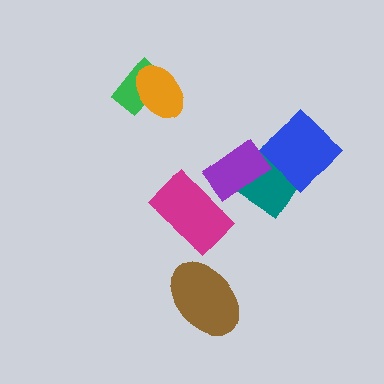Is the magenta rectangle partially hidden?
No, no other shape covers it.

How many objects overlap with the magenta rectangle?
0 objects overlap with the magenta rectangle.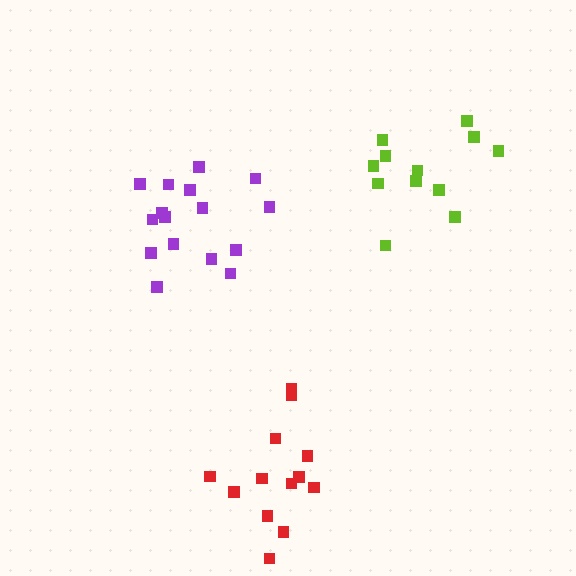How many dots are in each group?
Group 1: 16 dots, Group 2: 13 dots, Group 3: 12 dots (41 total).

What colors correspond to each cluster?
The clusters are colored: purple, red, lime.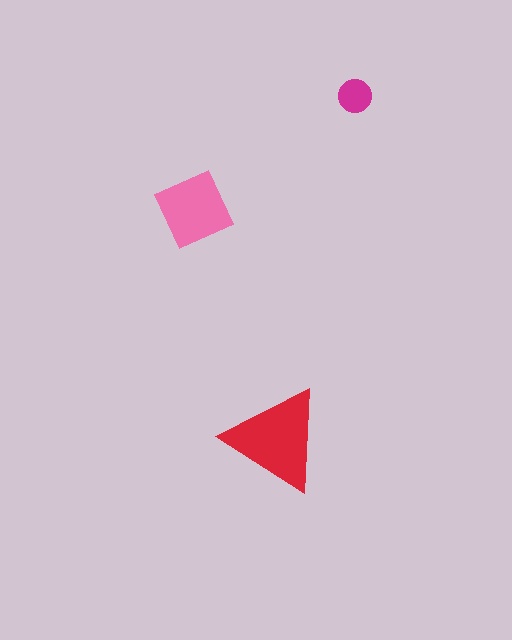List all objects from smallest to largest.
The magenta circle, the pink square, the red triangle.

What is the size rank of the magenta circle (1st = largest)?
3rd.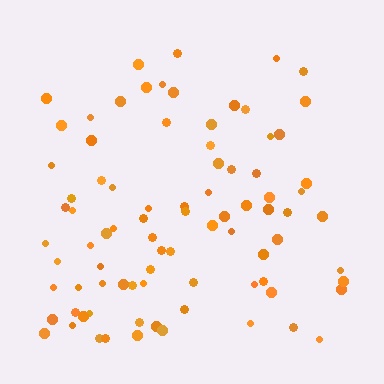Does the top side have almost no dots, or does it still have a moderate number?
Still a moderate number, just noticeably fewer than the bottom.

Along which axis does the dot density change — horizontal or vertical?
Vertical.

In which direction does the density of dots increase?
From top to bottom, with the bottom side densest.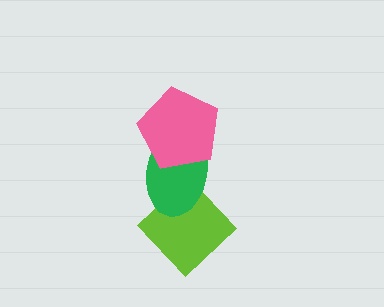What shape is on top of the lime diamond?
The green ellipse is on top of the lime diamond.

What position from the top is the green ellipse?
The green ellipse is 2nd from the top.